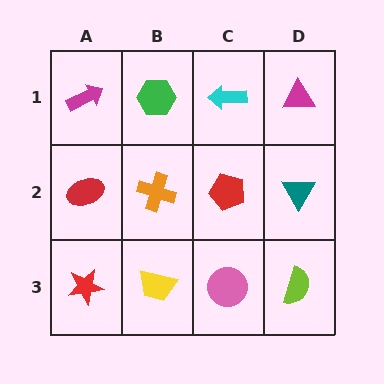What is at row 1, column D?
A magenta triangle.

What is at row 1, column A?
A magenta arrow.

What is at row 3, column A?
A red star.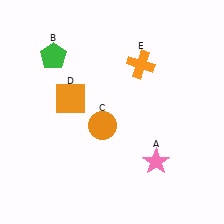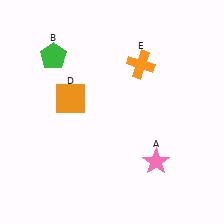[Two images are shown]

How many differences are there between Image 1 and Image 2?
There is 1 difference between the two images.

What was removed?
The orange circle (C) was removed in Image 2.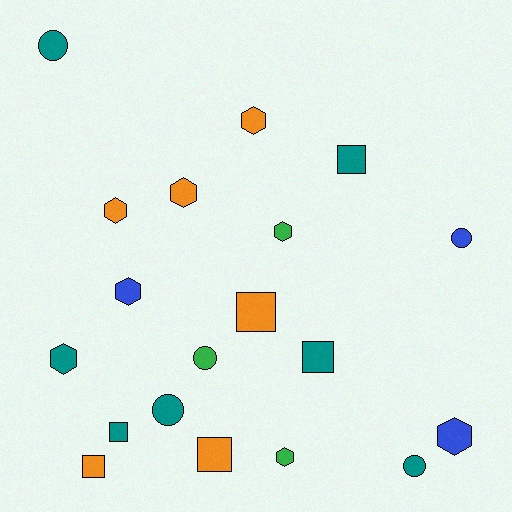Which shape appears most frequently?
Hexagon, with 8 objects.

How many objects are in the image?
There are 19 objects.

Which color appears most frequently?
Teal, with 7 objects.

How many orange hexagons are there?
There are 3 orange hexagons.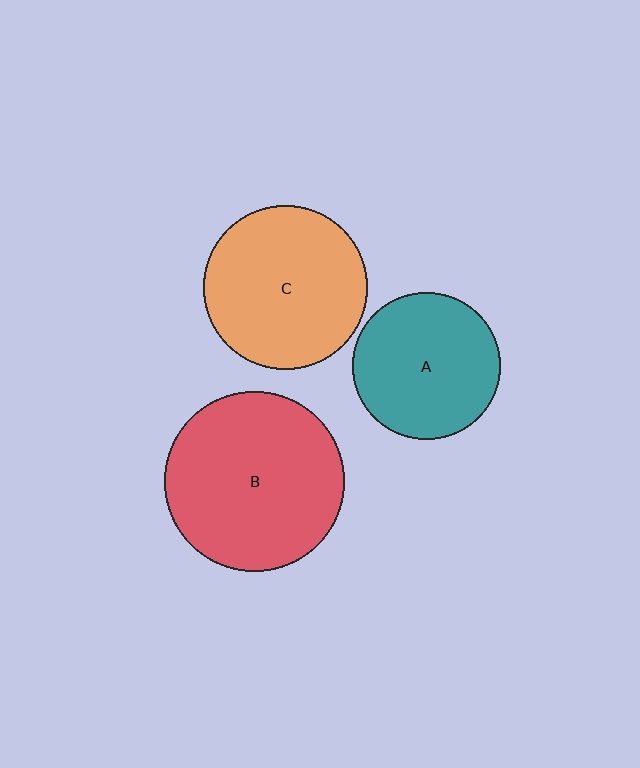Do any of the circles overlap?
No, none of the circles overlap.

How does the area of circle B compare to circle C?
Approximately 1.2 times.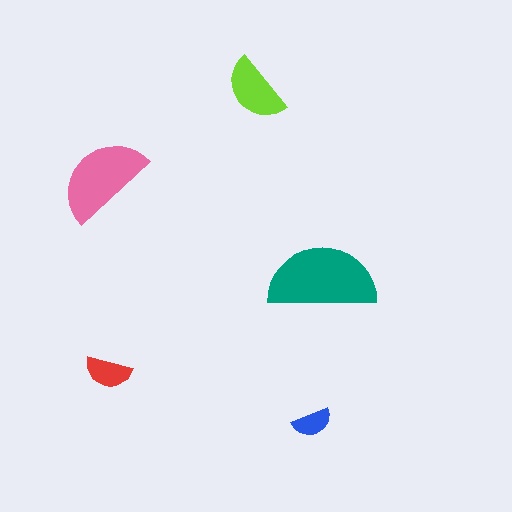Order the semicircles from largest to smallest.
the teal one, the pink one, the lime one, the red one, the blue one.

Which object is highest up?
The lime semicircle is topmost.